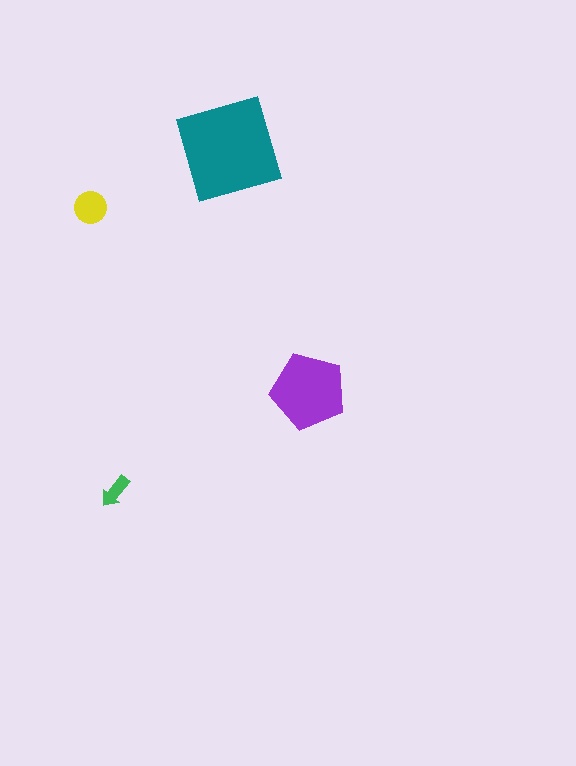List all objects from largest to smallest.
The teal diamond, the purple pentagon, the yellow circle, the green arrow.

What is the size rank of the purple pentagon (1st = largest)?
2nd.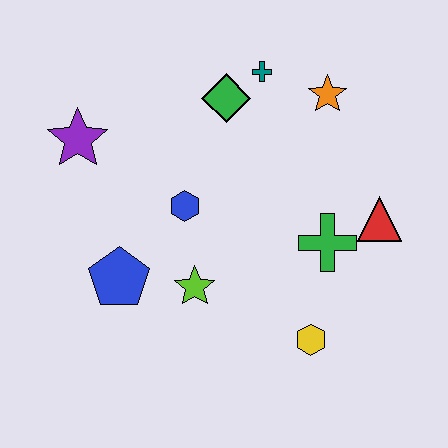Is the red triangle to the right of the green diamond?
Yes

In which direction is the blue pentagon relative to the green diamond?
The blue pentagon is below the green diamond.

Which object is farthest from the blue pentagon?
The orange star is farthest from the blue pentagon.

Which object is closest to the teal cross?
The green diamond is closest to the teal cross.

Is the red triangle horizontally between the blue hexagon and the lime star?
No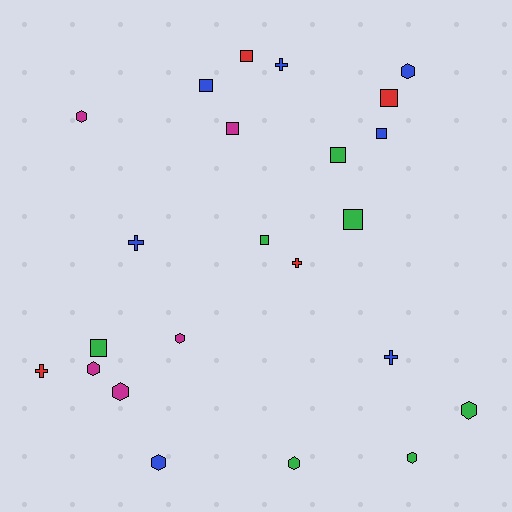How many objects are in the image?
There are 23 objects.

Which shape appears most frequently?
Hexagon, with 9 objects.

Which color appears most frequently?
Blue, with 7 objects.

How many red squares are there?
There are 2 red squares.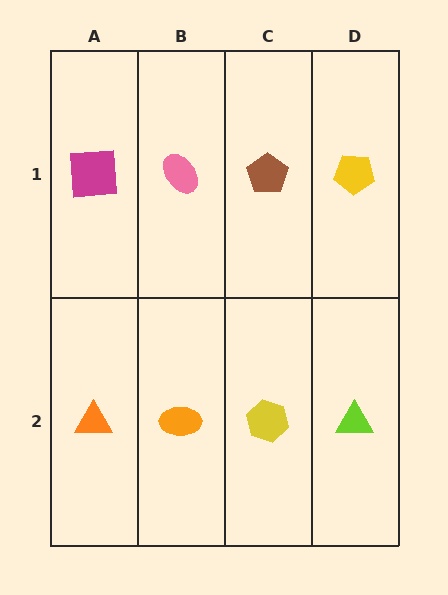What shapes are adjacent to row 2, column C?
A brown pentagon (row 1, column C), an orange ellipse (row 2, column B), a lime triangle (row 2, column D).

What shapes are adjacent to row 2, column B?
A pink ellipse (row 1, column B), an orange triangle (row 2, column A), a yellow hexagon (row 2, column C).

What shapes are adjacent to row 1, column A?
An orange triangle (row 2, column A), a pink ellipse (row 1, column B).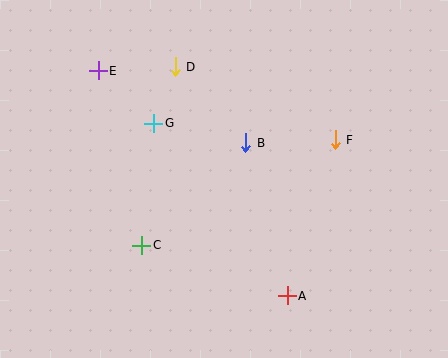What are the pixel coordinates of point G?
Point G is at (154, 123).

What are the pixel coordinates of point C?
Point C is at (142, 245).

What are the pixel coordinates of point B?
Point B is at (246, 143).